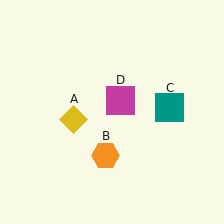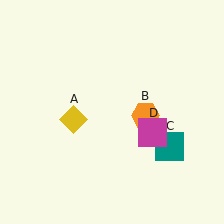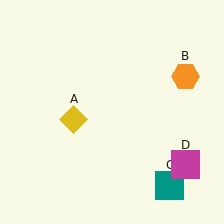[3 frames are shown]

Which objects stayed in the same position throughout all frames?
Yellow diamond (object A) remained stationary.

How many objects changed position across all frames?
3 objects changed position: orange hexagon (object B), teal square (object C), magenta square (object D).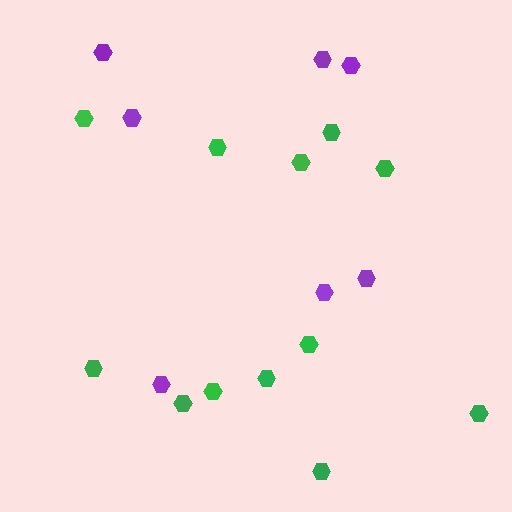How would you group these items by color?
There are 2 groups: one group of purple hexagons (7) and one group of green hexagons (12).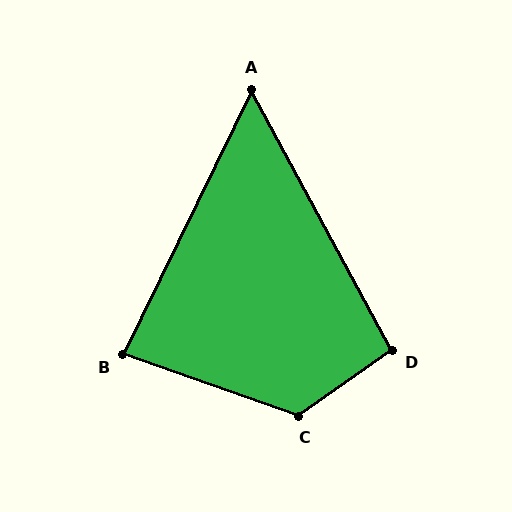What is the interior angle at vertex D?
Approximately 97 degrees (obtuse).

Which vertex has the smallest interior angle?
A, at approximately 54 degrees.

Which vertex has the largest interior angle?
C, at approximately 126 degrees.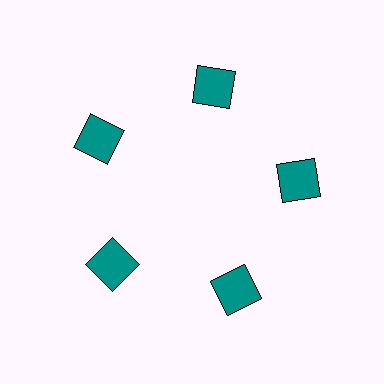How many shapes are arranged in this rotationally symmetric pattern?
There are 5 shapes, arranged in 5 groups of 1.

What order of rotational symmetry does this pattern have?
This pattern has 5-fold rotational symmetry.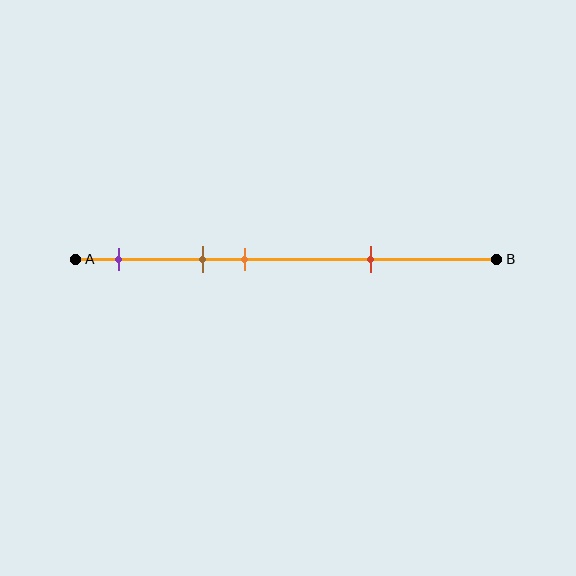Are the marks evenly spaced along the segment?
No, the marks are not evenly spaced.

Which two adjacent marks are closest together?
The brown and orange marks are the closest adjacent pair.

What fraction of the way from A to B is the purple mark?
The purple mark is approximately 10% (0.1) of the way from A to B.